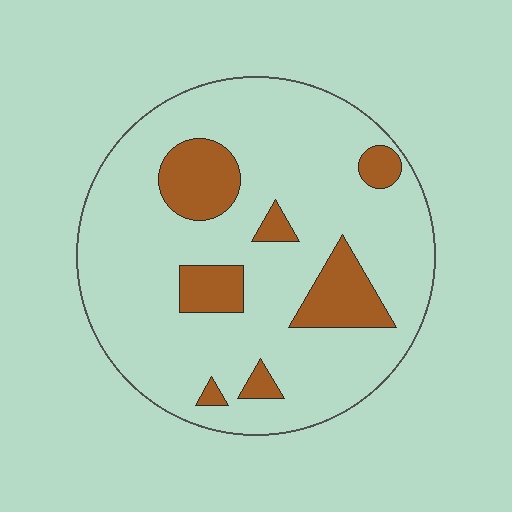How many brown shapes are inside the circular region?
7.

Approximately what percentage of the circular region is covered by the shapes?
Approximately 20%.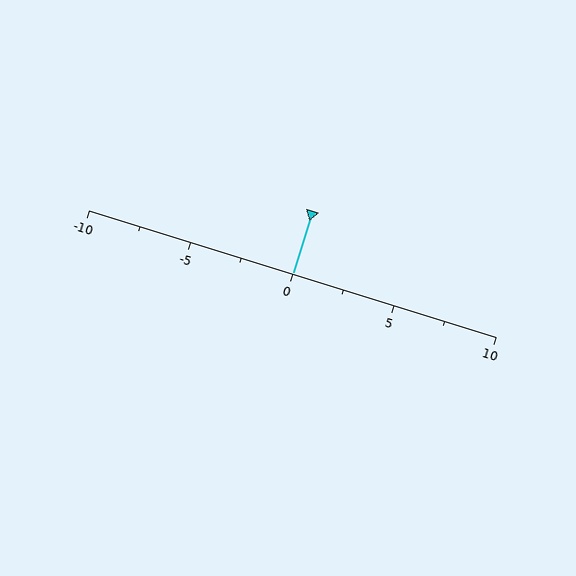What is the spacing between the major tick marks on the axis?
The major ticks are spaced 5 apart.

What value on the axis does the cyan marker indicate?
The marker indicates approximately 0.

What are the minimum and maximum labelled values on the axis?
The axis runs from -10 to 10.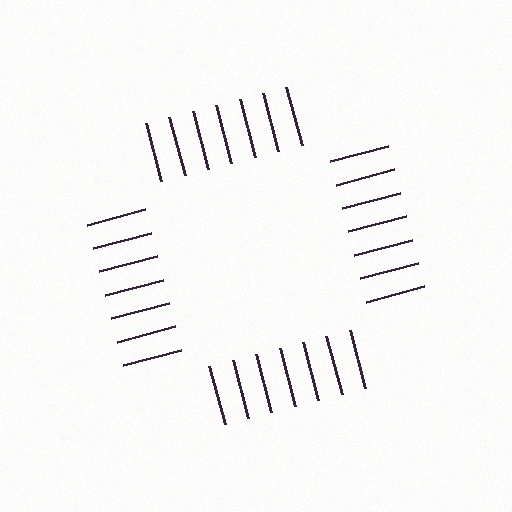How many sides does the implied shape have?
4 sides — the line-ends trace a square.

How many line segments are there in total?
28 — 7 along each of the 4 edges.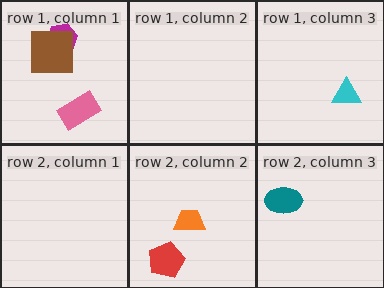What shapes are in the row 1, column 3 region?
The cyan triangle.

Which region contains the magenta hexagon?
The row 1, column 1 region.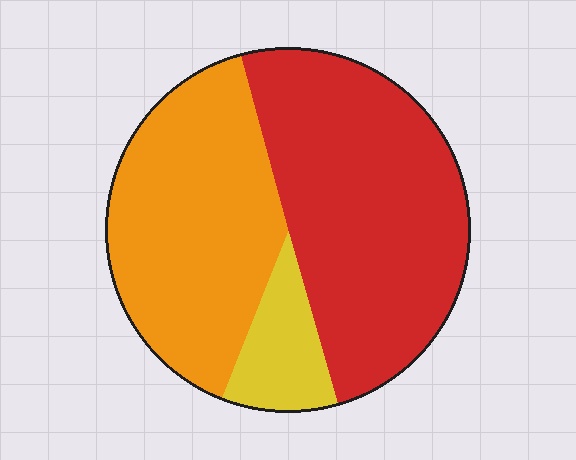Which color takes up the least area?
Yellow, at roughly 10%.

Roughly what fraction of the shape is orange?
Orange takes up about two fifths (2/5) of the shape.